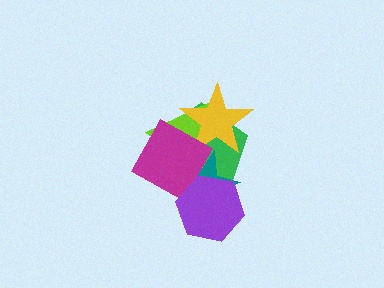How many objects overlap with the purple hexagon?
3 objects overlap with the purple hexagon.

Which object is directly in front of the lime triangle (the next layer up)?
The teal star is directly in front of the lime triangle.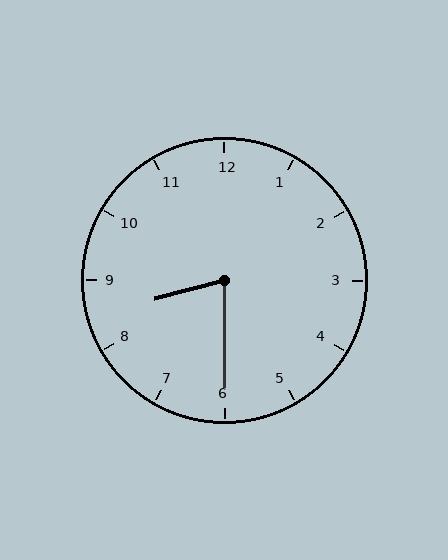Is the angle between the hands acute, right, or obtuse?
It is acute.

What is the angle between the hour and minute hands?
Approximately 75 degrees.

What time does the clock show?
8:30.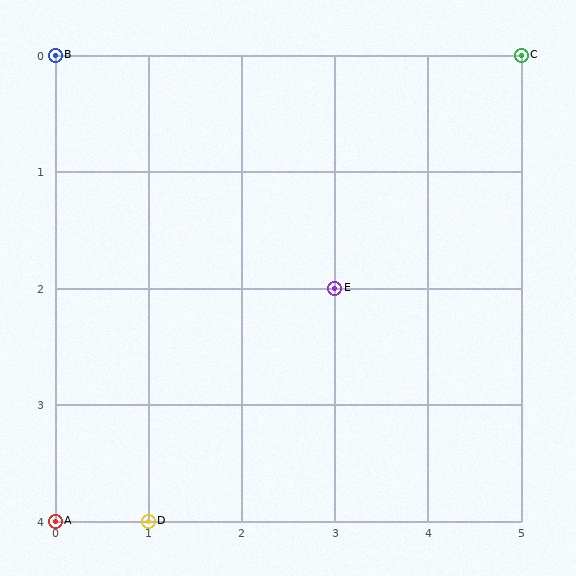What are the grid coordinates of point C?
Point C is at grid coordinates (5, 0).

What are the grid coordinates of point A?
Point A is at grid coordinates (0, 4).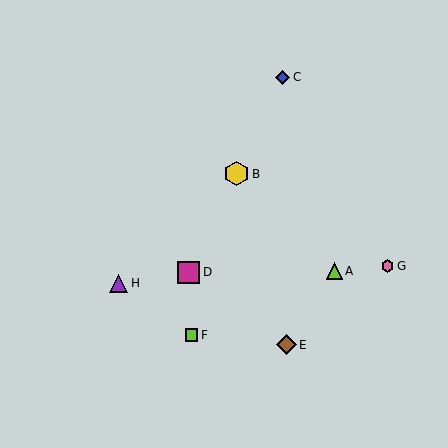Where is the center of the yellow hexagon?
The center of the yellow hexagon is at (236, 174).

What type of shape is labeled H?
Shape H is a purple triangle.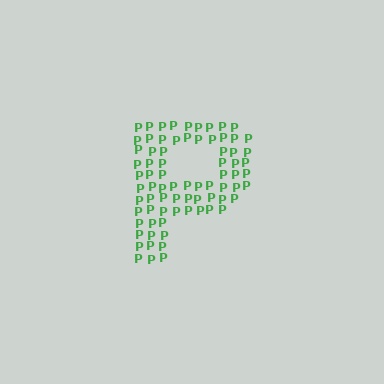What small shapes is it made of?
It is made of small letter P's.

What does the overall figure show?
The overall figure shows the letter P.